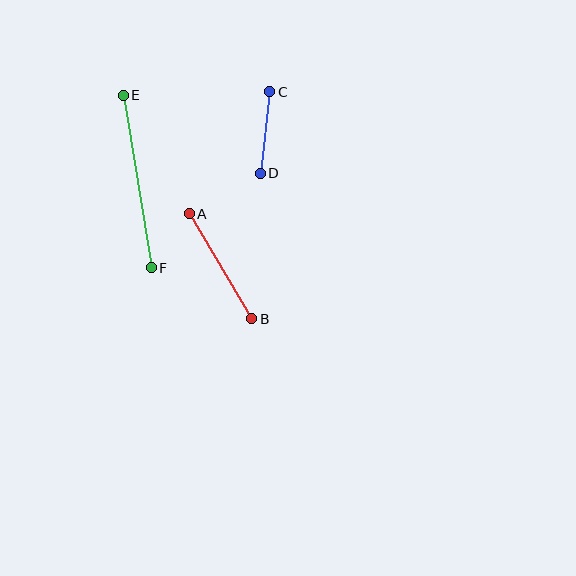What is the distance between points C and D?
The distance is approximately 82 pixels.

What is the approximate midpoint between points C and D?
The midpoint is at approximately (265, 132) pixels.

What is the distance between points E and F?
The distance is approximately 175 pixels.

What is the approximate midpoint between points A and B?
The midpoint is at approximately (220, 266) pixels.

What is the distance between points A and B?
The distance is approximately 123 pixels.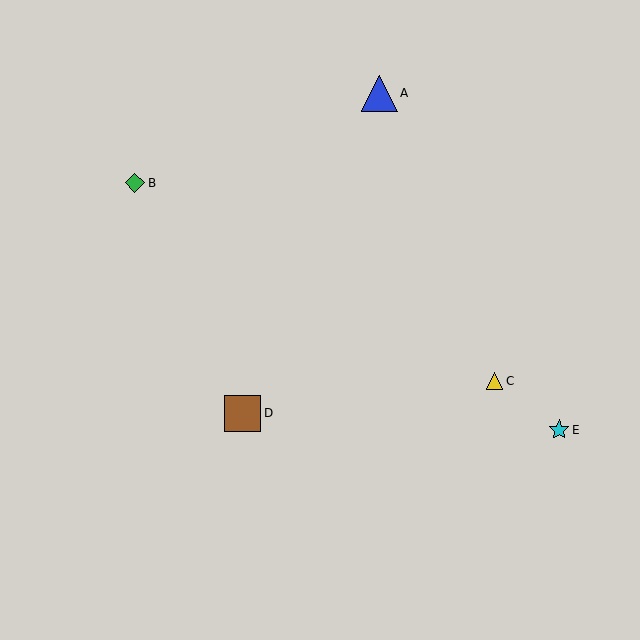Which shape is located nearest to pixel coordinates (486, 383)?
The yellow triangle (labeled C) at (494, 381) is nearest to that location.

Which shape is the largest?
The brown square (labeled D) is the largest.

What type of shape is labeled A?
Shape A is a blue triangle.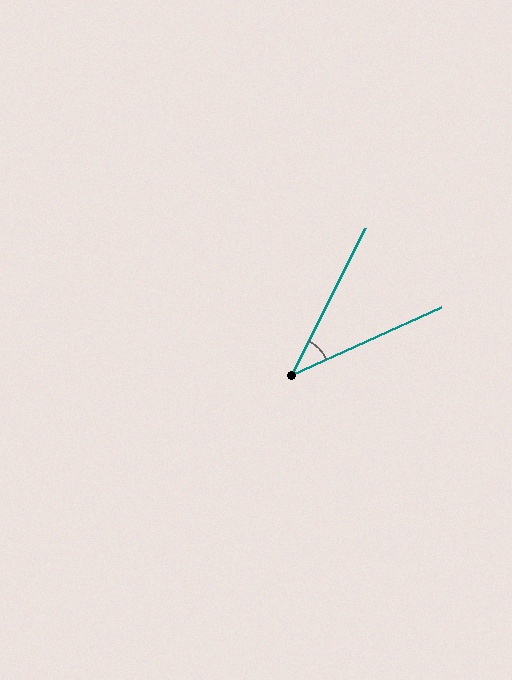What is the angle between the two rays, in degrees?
Approximately 38 degrees.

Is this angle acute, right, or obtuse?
It is acute.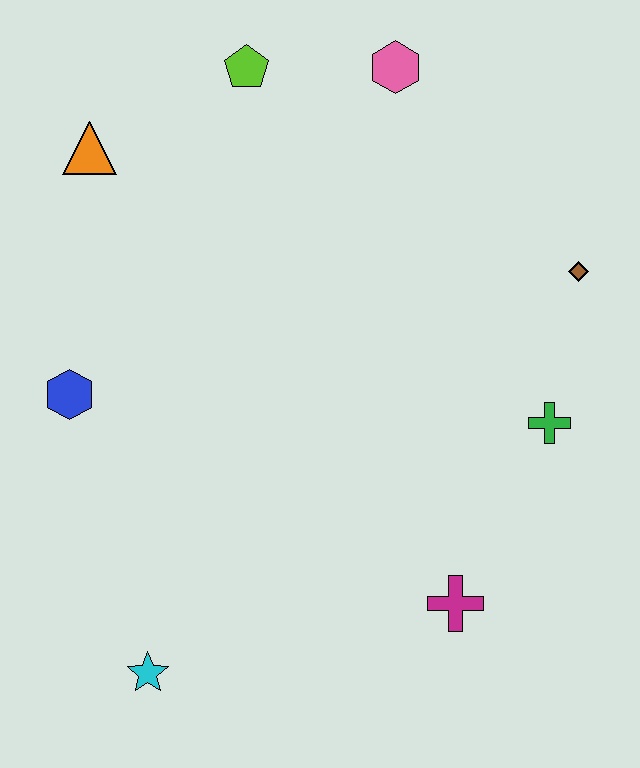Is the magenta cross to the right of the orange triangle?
Yes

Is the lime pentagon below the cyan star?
No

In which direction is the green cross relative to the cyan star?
The green cross is to the right of the cyan star.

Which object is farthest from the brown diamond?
The cyan star is farthest from the brown diamond.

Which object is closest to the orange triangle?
The lime pentagon is closest to the orange triangle.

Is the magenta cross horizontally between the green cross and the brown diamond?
No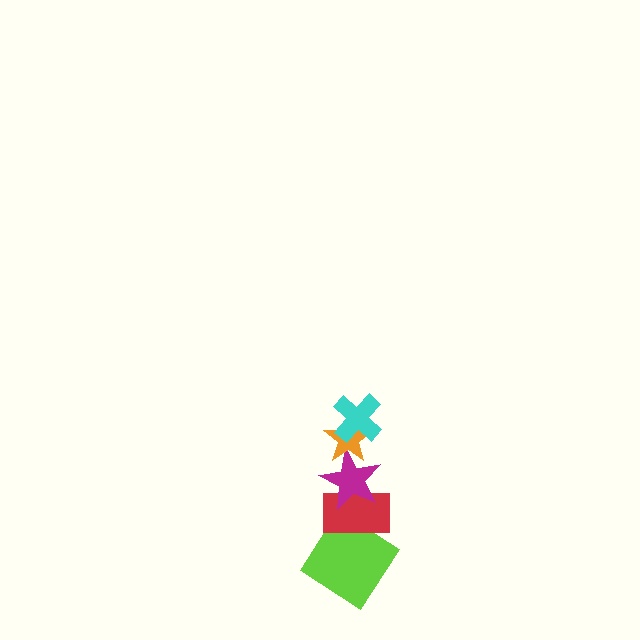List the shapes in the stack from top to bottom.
From top to bottom: the cyan cross, the orange star, the magenta star, the red rectangle, the lime diamond.